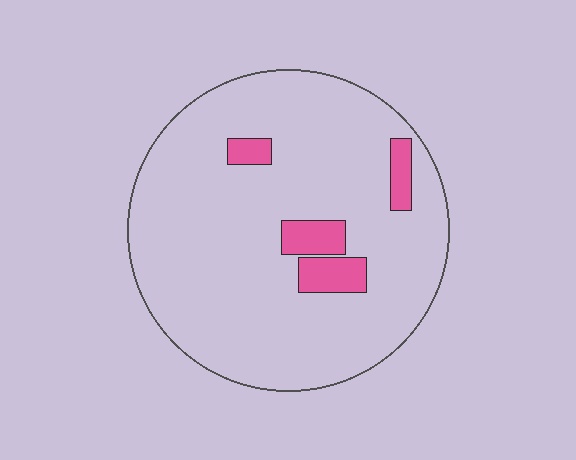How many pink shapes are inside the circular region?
4.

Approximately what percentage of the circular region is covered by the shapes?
Approximately 10%.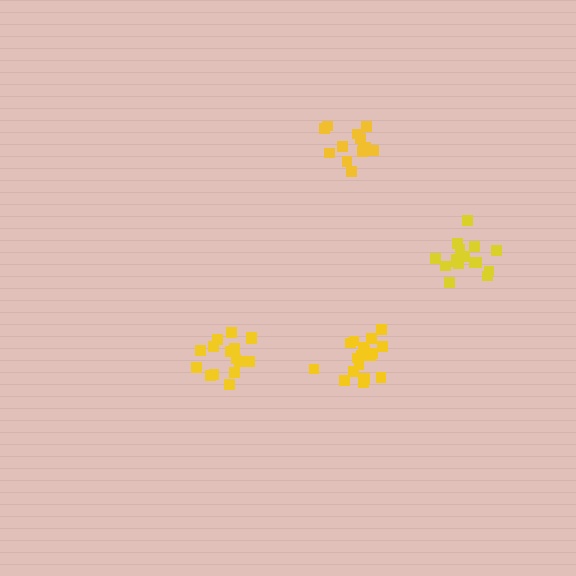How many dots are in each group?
Group 1: 18 dots, Group 2: 17 dots, Group 3: 13 dots, Group 4: 16 dots (64 total).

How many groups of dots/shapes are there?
There are 4 groups.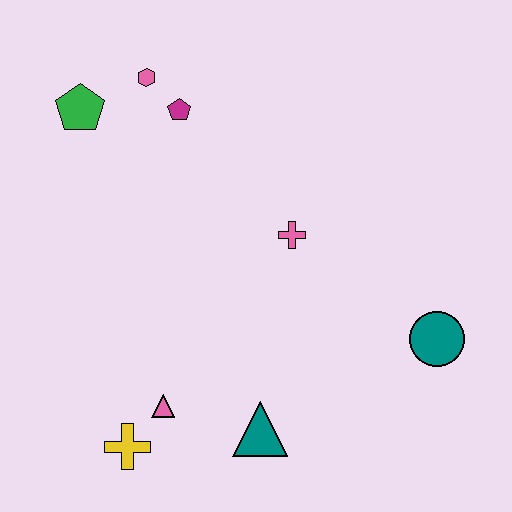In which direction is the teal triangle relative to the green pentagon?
The teal triangle is below the green pentagon.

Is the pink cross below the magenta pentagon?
Yes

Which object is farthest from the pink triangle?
The pink hexagon is farthest from the pink triangle.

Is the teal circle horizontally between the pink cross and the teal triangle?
No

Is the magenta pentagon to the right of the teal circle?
No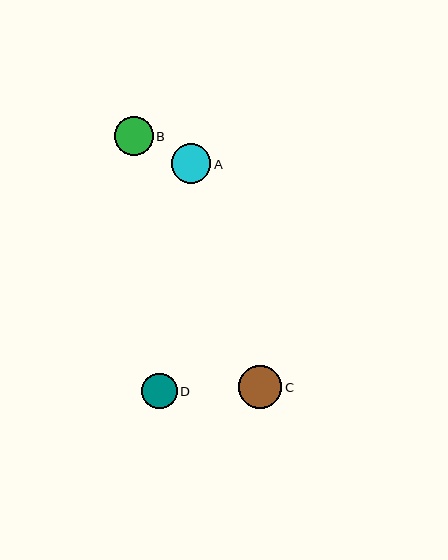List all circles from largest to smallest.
From largest to smallest: C, A, B, D.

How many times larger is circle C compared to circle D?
Circle C is approximately 1.2 times the size of circle D.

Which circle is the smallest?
Circle D is the smallest with a size of approximately 35 pixels.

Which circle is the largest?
Circle C is the largest with a size of approximately 44 pixels.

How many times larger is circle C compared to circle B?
Circle C is approximately 1.1 times the size of circle B.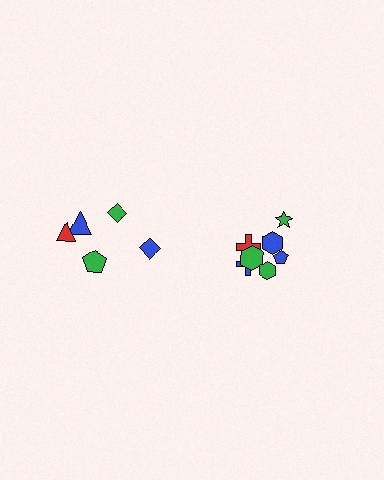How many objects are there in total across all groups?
There are 12 objects.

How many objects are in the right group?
There are 7 objects.